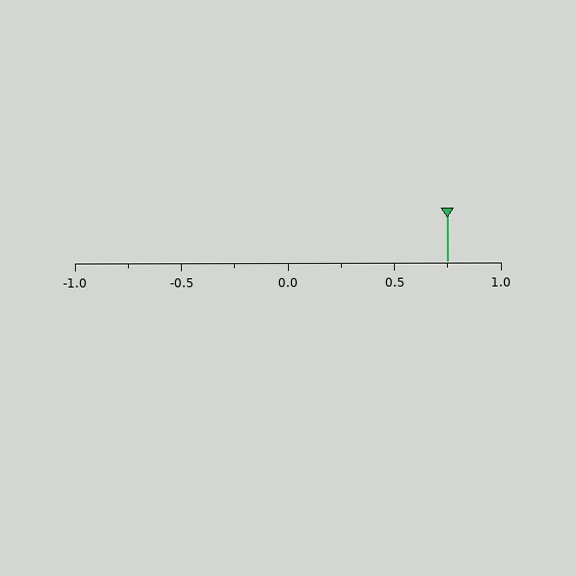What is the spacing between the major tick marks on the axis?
The major ticks are spaced 0.5 apart.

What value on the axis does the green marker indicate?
The marker indicates approximately 0.75.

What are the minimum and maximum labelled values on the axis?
The axis runs from -1.0 to 1.0.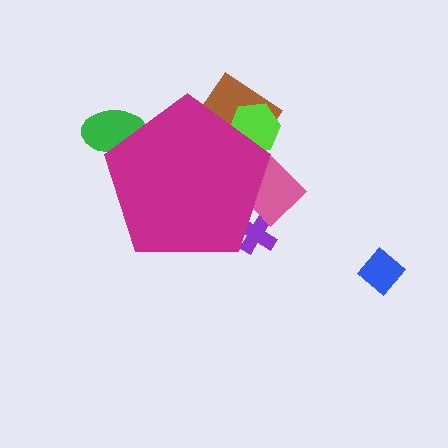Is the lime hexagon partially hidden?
Yes, the lime hexagon is partially hidden behind the magenta pentagon.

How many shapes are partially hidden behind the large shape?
5 shapes are partially hidden.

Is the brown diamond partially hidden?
Yes, the brown diamond is partially hidden behind the magenta pentagon.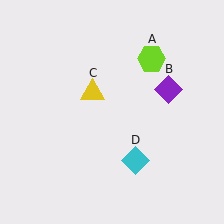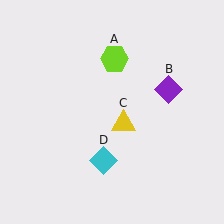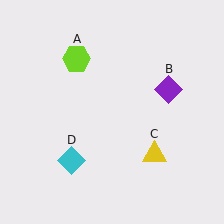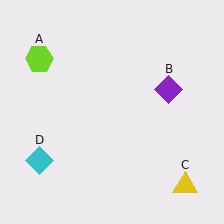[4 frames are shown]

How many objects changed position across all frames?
3 objects changed position: lime hexagon (object A), yellow triangle (object C), cyan diamond (object D).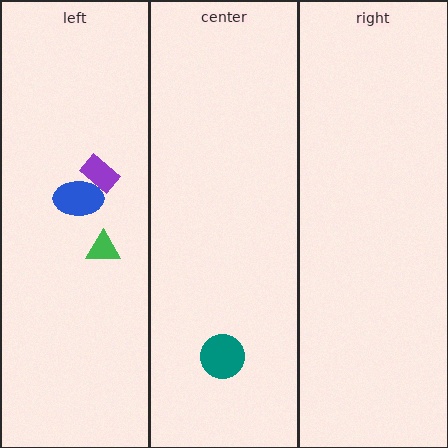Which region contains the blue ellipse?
The left region.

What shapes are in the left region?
The purple rectangle, the green triangle, the blue ellipse.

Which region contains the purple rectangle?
The left region.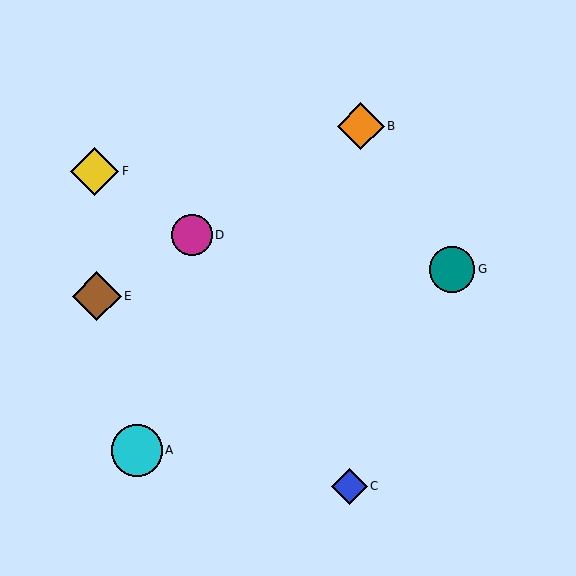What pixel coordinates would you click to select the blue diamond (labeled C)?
Click at (349, 486) to select the blue diamond C.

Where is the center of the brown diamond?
The center of the brown diamond is at (97, 296).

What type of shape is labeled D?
Shape D is a magenta circle.